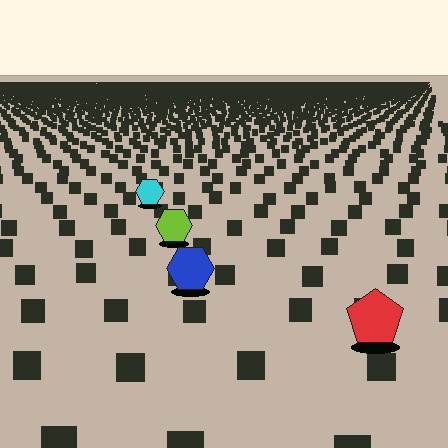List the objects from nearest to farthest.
From nearest to farthest: the red pentagon, the blue hexagon, the lime hexagon, the cyan hexagon.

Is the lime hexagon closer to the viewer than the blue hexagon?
No. The blue hexagon is closer — you can tell from the texture gradient: the ground texture is coarser near it.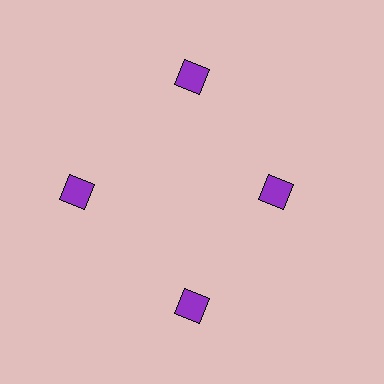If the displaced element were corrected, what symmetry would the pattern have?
It would have 4-fold rotational symmetry — the pattern would map onto itself every 90 degrees.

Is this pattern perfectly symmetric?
No. The 4 purple squares are arranged in a ring, but one element near the 3 o'clock position is pulled inward toward the center, breaking the 4-fold rotational symmetry.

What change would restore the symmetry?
The symmetry would be restored by moving it outward, back onto the ring so that all 4 squares sit at equal angles and equal distance from the center.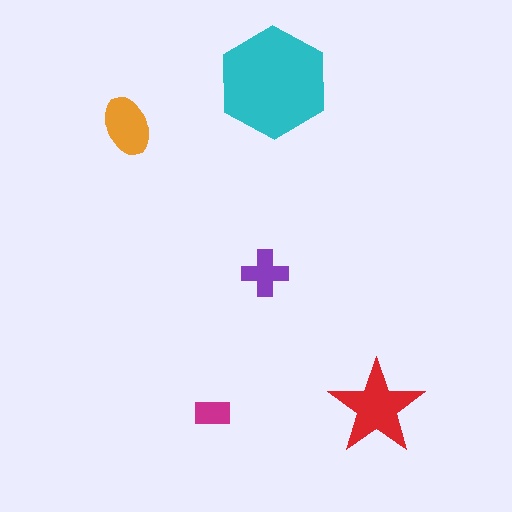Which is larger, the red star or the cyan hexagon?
The cyan hexagon.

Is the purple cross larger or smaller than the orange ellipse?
Smaller.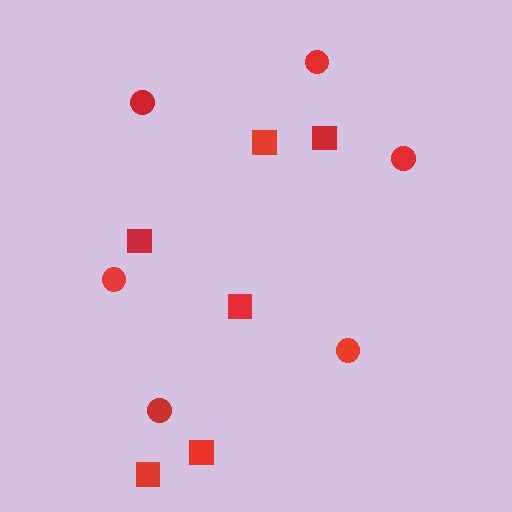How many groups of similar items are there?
There are 2 groups: one group of circles (6) and one group of squares (6).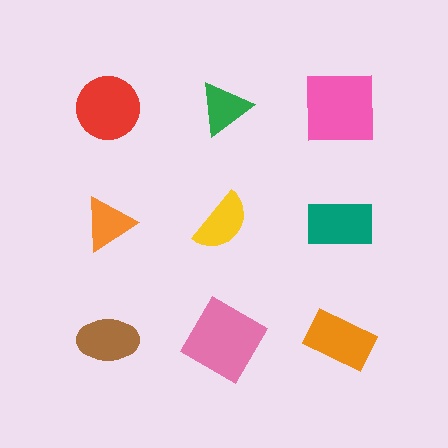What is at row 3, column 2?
A pink diamond.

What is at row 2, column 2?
A yellow semicircle.